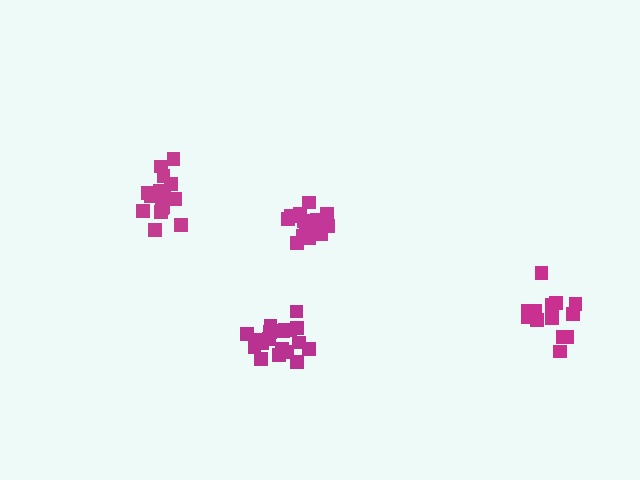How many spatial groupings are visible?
There are 4 spatial groupings.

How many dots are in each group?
Group 1: 15 dots, Group 2: 16 dots, Group 3: 19 dots, Group 4: 14 dots (64 total).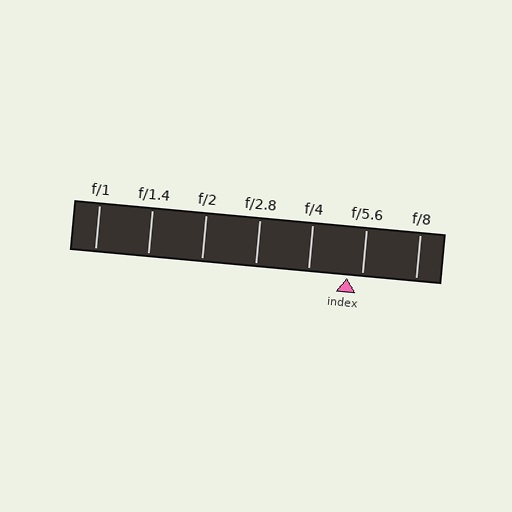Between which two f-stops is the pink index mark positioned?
The index mark is between f/4 and f/5.6.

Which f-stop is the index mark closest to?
The index mark is closest to f/5.6.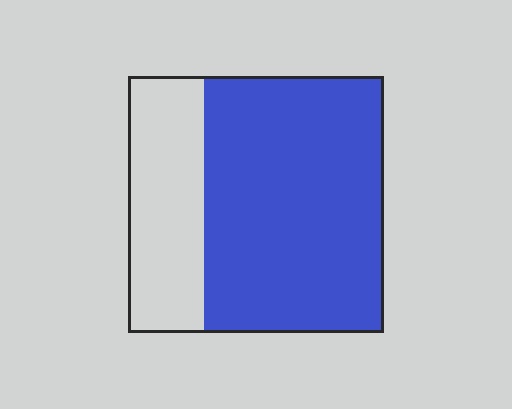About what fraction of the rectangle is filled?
About two thirds (2/3).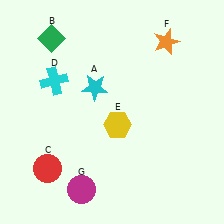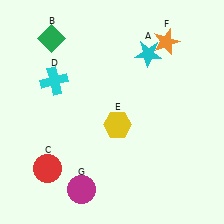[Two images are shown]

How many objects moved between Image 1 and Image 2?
1 object moved between the two images.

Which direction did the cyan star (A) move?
The cyan star (A) moved right.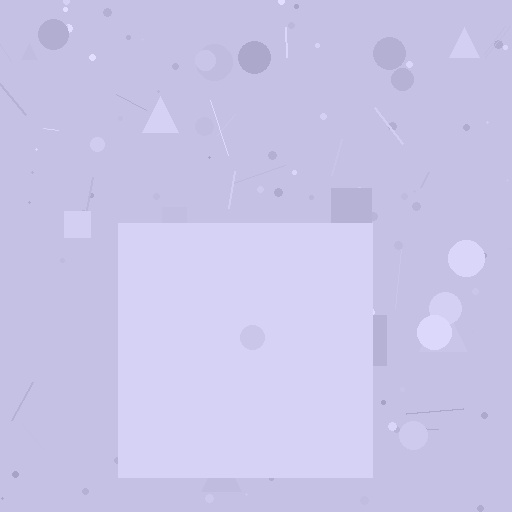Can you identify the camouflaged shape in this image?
The camouflaged shape is a square.